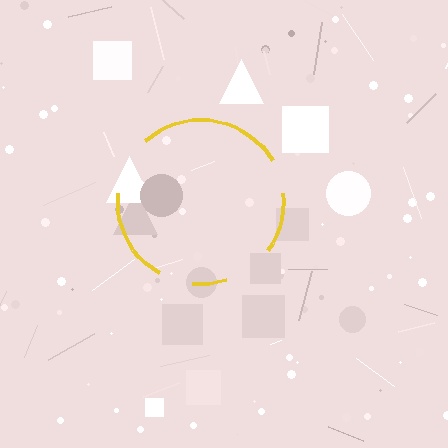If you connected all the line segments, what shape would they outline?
They would outline a circle.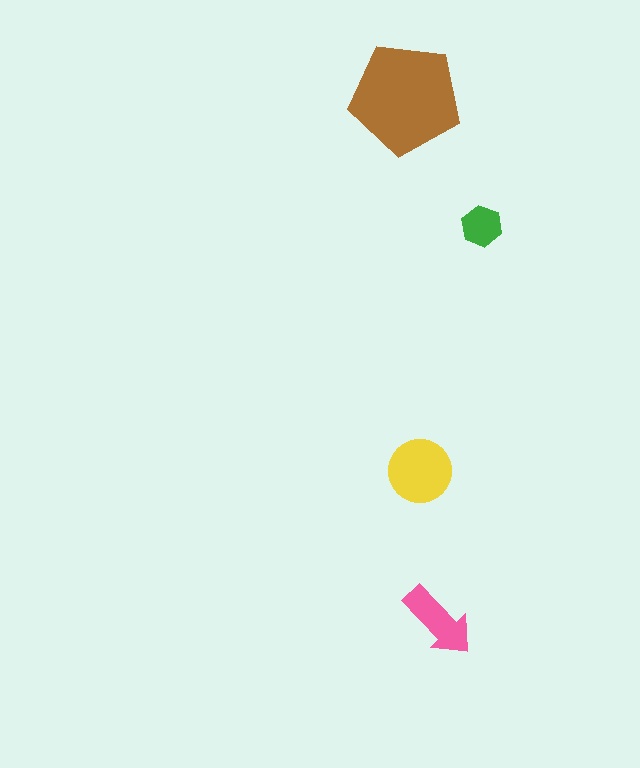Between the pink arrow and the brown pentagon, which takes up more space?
The brown pentagon.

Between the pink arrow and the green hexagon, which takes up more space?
The pink arrow.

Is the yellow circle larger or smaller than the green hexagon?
Larger.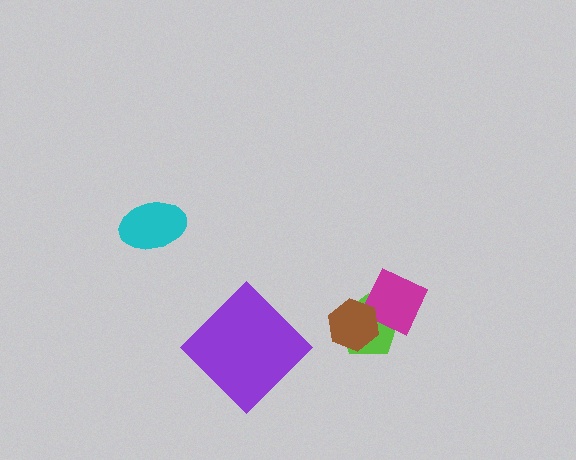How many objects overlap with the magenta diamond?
2 objects overlap with the magenta diamond.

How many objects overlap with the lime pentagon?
2 objects overlap with the lime pentagon.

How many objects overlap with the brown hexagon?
2 objects overlap with the brown hexagon.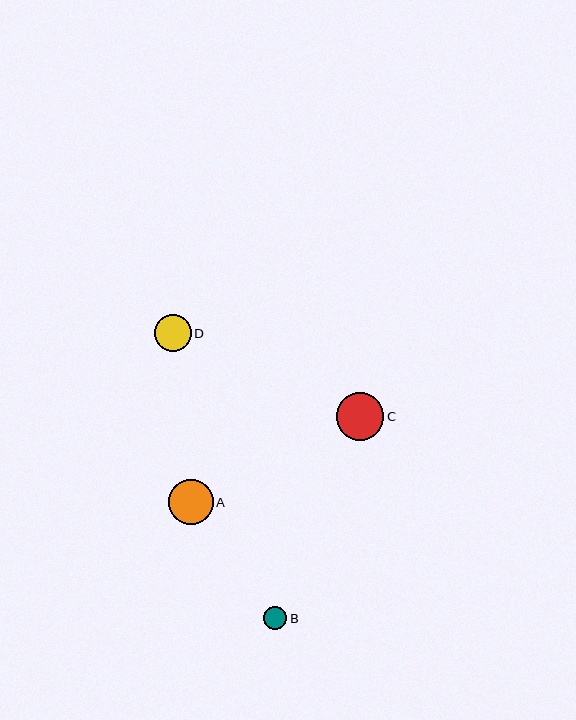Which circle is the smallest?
Circle B is the smallest with a size of approximately 23 pixels.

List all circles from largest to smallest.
From largest to smallest: C, A, D, B.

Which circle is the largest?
Circle C is the largest with a size of approximately 47 pixels.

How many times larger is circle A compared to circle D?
Circle A is approximately 1.2 times the size of circle D.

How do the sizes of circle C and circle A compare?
Circle C and circle A are approximately the same size.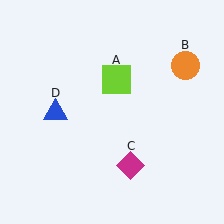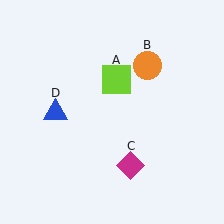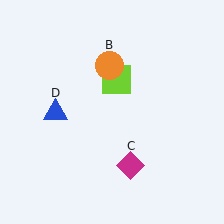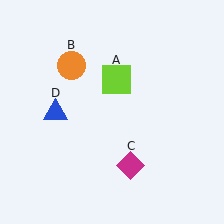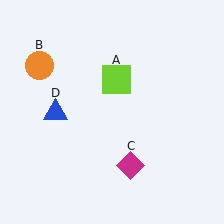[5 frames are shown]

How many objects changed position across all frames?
1 object changed position: orange circle (object B).